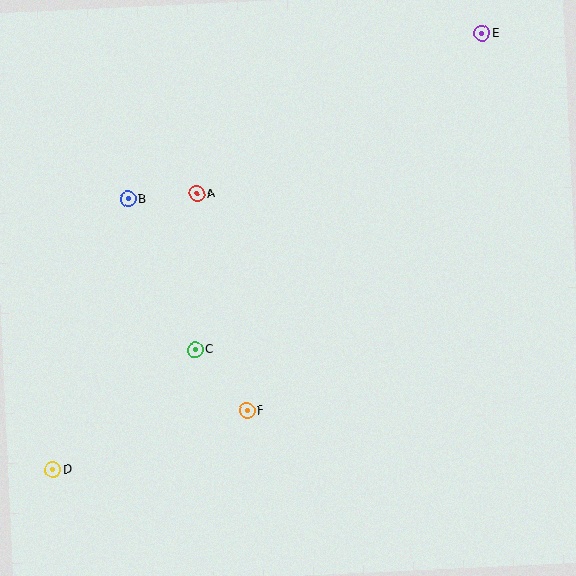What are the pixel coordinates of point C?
Point C is at (195, 350).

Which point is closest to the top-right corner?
Point E is closest to the top-right corner.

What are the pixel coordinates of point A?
Point A is at (197, 194).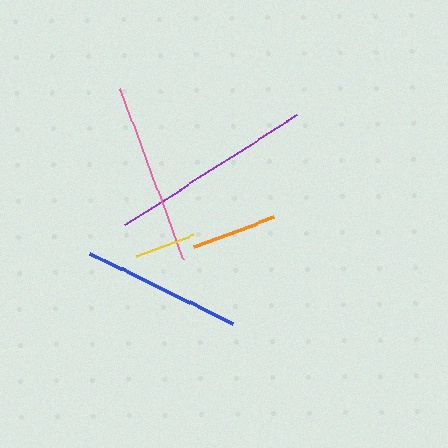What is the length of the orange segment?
The orange segment is approximately 84 pixels long.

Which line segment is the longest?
The purple line is the longest at approximately 204 pixels.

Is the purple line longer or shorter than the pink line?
The purple line is longer than the pink line.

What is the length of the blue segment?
The blue segment is approximately 159 pixels long.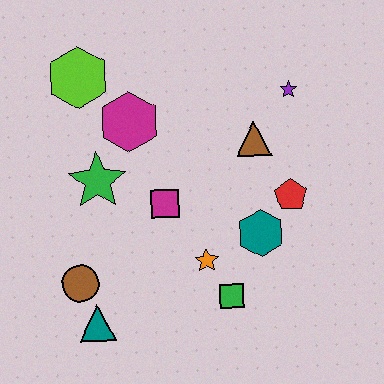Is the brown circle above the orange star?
No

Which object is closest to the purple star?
The brown triangle is closest to the purple star.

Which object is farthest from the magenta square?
The purple star is farthest from the magenta square.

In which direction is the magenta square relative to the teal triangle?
The magenta square is above the teal triangle.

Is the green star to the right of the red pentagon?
No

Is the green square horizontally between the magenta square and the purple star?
Yes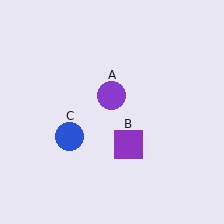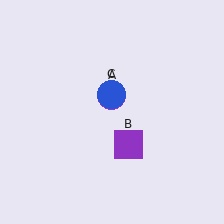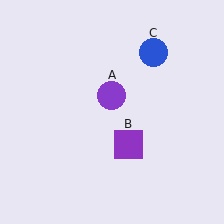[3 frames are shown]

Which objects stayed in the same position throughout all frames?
Purple circle (object A) and purple square (object B) remained stationary.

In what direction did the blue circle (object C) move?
The blue circle (object C) moved up and to the right.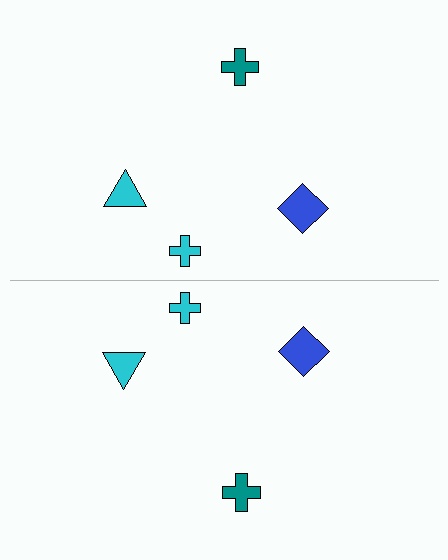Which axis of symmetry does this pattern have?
The pattern has a horizontal axis of symmetry running through the center of the image.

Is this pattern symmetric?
Yes, this pattern has bilateral (reflection) symmetry.